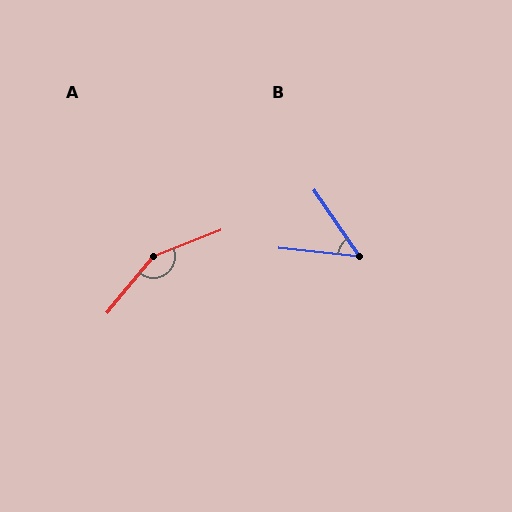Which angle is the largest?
A, at approximately 151 degrees.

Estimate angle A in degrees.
Approximately 151 degrees.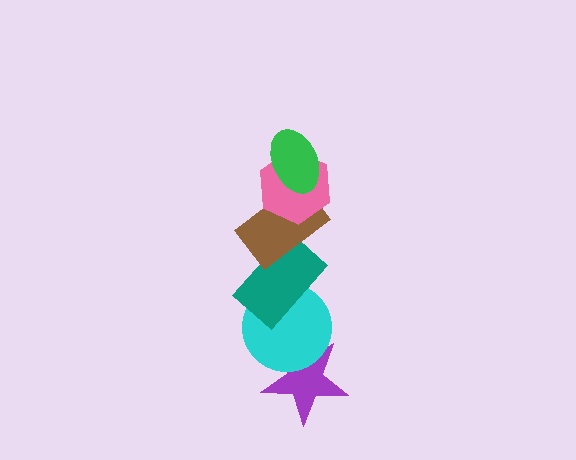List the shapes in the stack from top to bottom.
From top to bottom: the green ellipse, the pink hexagon, the brown rectangle, the teal rectangle, the cyan circle, the purple star.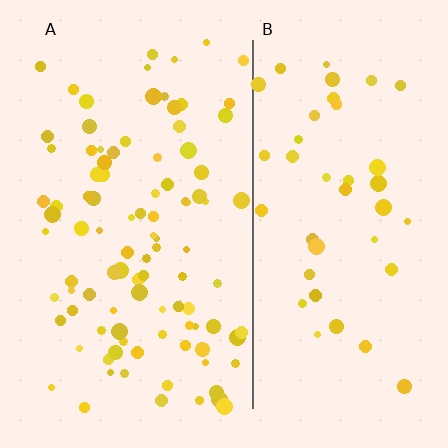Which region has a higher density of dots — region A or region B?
A (the left).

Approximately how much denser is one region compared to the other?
Approximately 2.3× — region A over region B.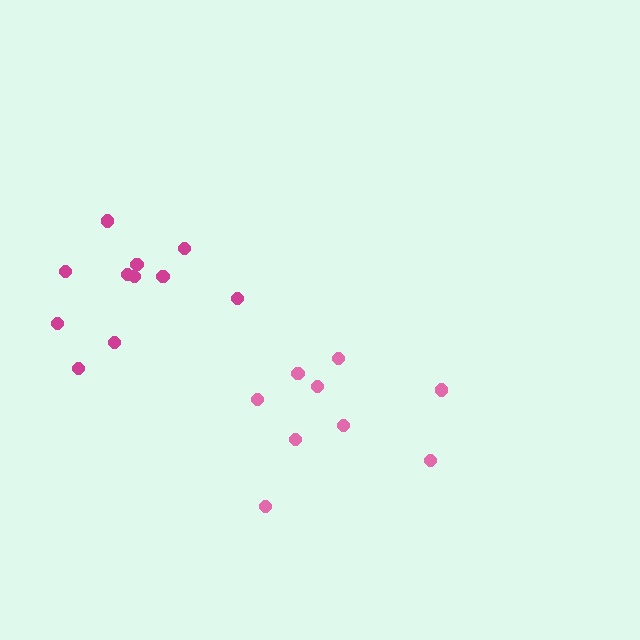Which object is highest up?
The magenta cluster is topmost.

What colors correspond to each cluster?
The clusters are colored: pink, magenta.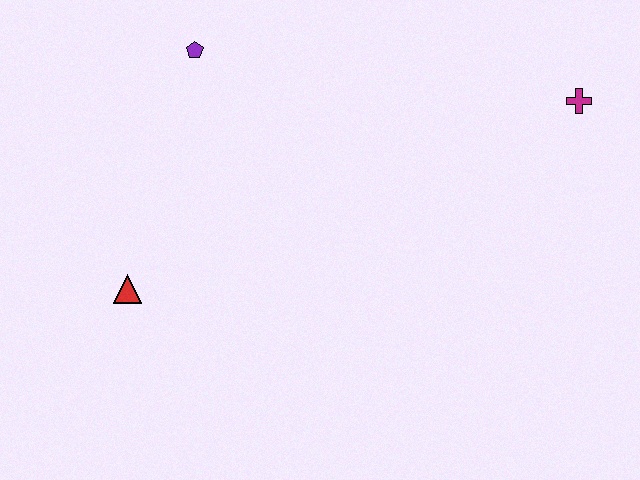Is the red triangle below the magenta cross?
Yes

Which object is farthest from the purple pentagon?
The magenta cross is farthest from the purple pentagon.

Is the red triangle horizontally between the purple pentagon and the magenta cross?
No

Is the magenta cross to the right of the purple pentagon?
Yes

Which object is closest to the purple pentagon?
The red triangle is closest to the purple pentagon.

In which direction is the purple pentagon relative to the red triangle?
The purple pentagon is above the red triangle.